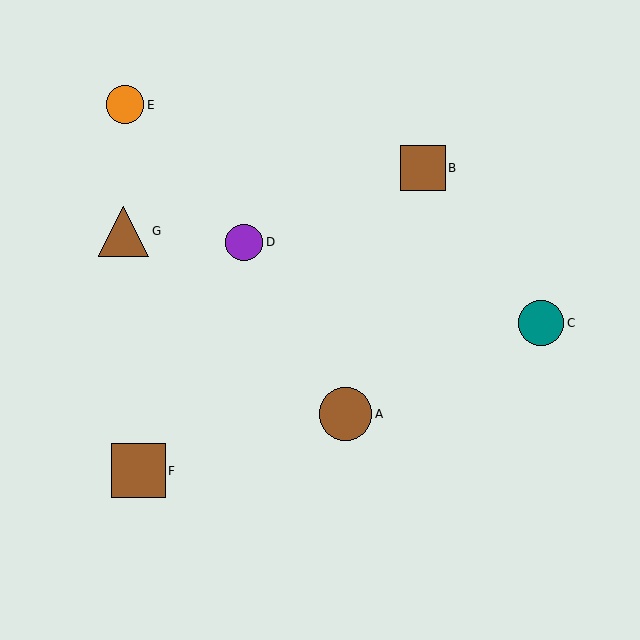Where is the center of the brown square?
The center of the brown square is at (139, 471).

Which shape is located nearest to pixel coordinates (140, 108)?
The orange circle (labeled E) at (125, 105) is nearest to that location.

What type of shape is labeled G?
Shape G is a brown triangle.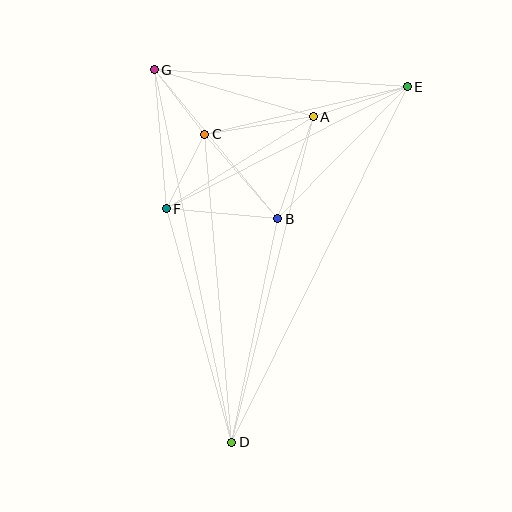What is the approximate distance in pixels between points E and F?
The distance between E and F is approximately 270 pixels.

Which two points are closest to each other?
Points C and G are closest to each other.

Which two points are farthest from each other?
Points D and E are farthest from each other.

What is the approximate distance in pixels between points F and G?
The distance between F and G is approximately 140 pixels.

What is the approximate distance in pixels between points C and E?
The distance between C and E is approximately 208 pixels.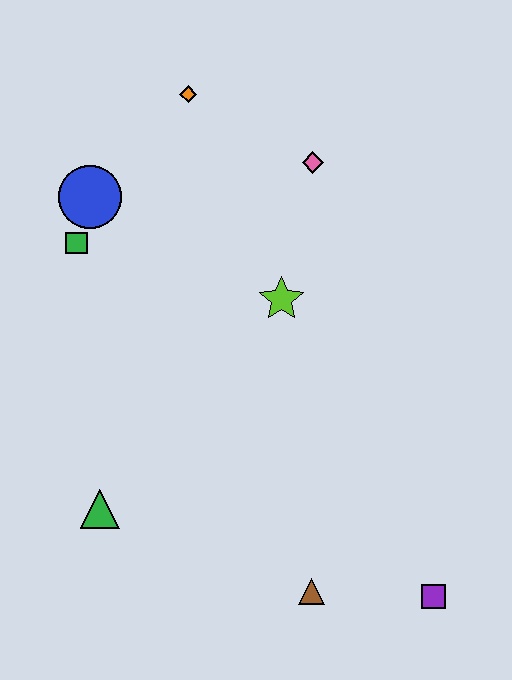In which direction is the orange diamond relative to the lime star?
The orange diamond is above the lime star.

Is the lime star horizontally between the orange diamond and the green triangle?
No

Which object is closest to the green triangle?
The brown triangle is closest to the green triangle.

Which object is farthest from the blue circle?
The purple square is farthest from the blue circle.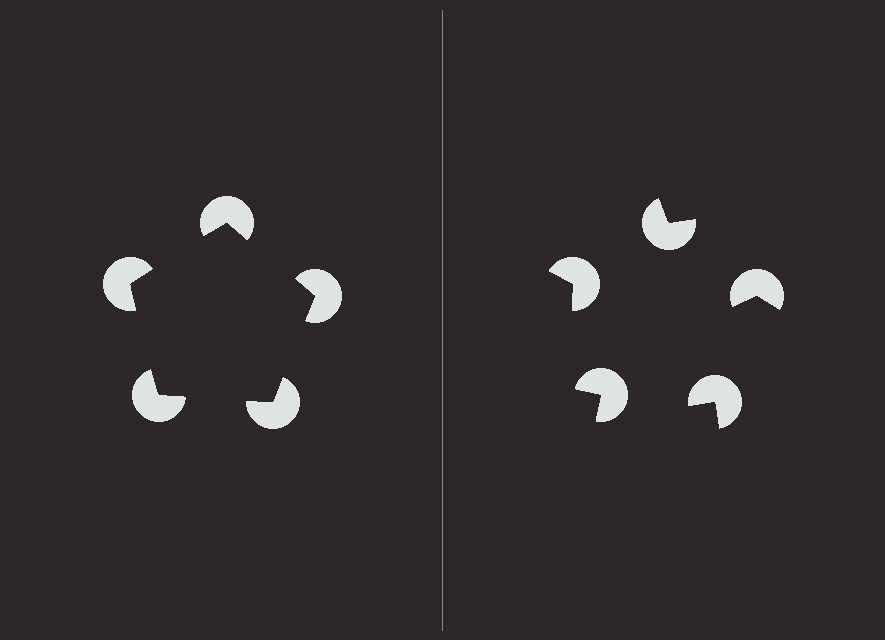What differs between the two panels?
The pac-man discs are positioned identically on both sides; only the wedge orientations differ. On the left they align to a pentagon; on the right they are misaligned.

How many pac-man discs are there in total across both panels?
10 — 5 on each side.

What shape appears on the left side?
An illusory pentagon.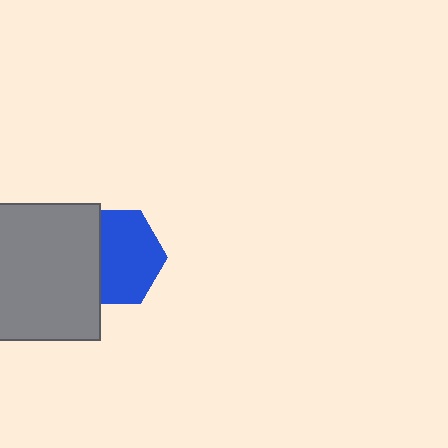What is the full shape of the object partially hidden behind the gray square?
The partially hidden object is a blue hexagon.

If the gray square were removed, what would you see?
You would see the complete blue hexagon.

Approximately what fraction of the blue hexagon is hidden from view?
Roughly 35% of the blue hexagon is hidden behind the gray square.